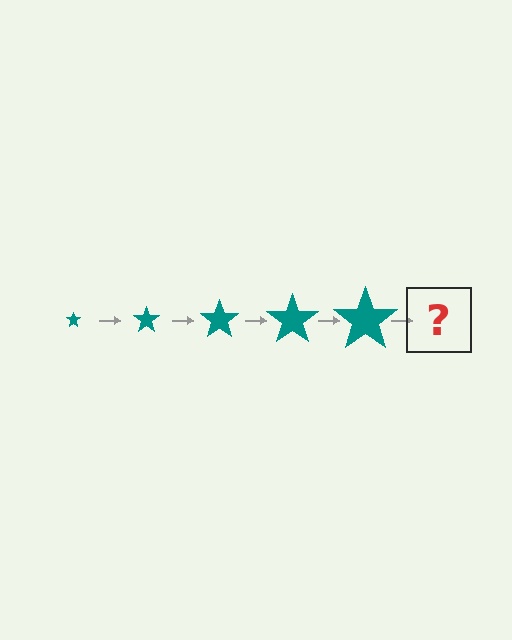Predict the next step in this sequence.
The next step is a teal star, larger than the previous one.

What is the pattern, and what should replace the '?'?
The pattern is that the star gets progressively larger each step. The '?' should be a teal star, larger than the previous one.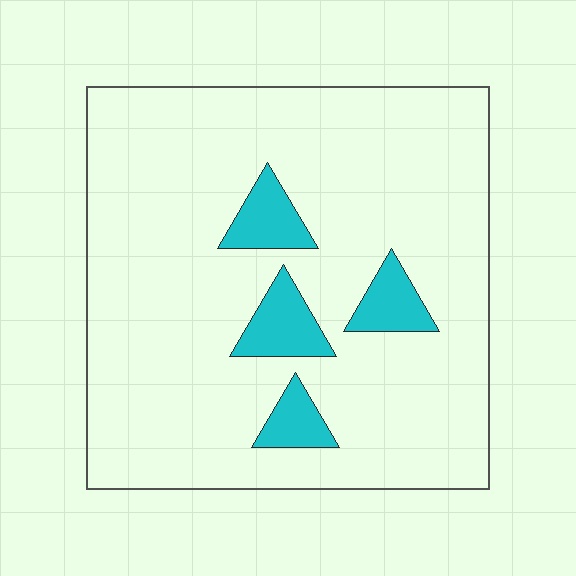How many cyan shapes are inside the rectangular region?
4.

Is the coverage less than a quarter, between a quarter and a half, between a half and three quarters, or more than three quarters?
Less than a quarter.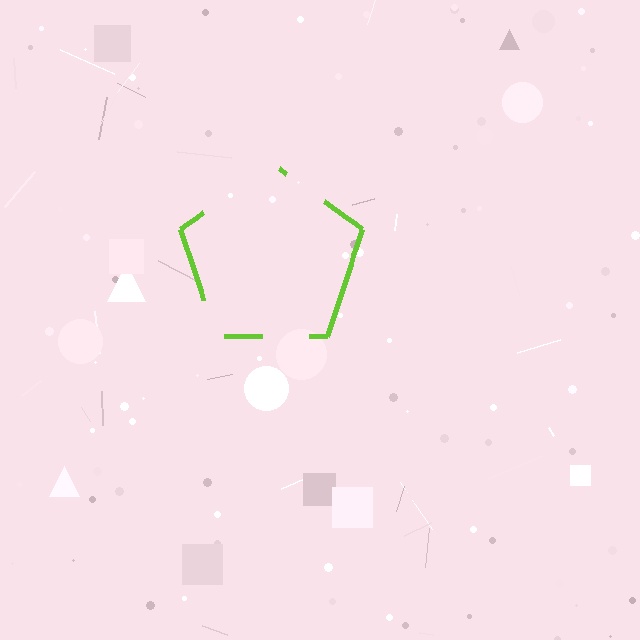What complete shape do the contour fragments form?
The contour fragments form a pentagon.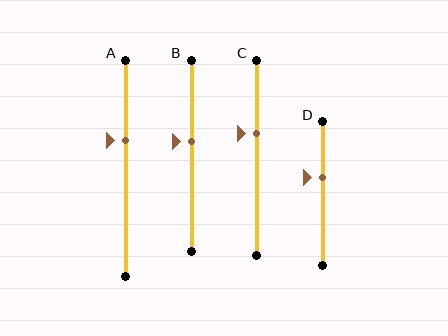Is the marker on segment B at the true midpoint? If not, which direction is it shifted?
No, the marker on segment B is shifted upward by about 7% of the segment length.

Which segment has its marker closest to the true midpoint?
Segment B has its marker closest to the true midpoint.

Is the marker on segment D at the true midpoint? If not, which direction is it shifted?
No, the marker on segment D is shifted upward by about 11% of the segment length.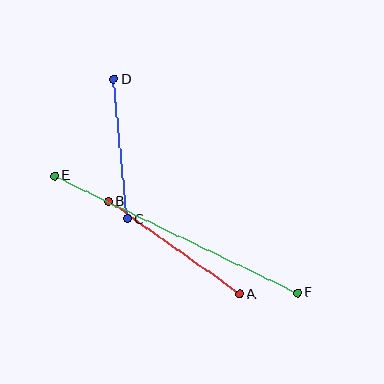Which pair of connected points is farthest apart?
Points E and F are farthest apart.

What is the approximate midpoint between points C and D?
The midpoint is at approximately (121, 149) pixels.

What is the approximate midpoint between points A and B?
The midpoint is at approximately (174, 248) pixels.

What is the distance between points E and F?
The distance is approximately 270 pixels.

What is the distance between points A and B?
The distance is approximately 160 pixels.